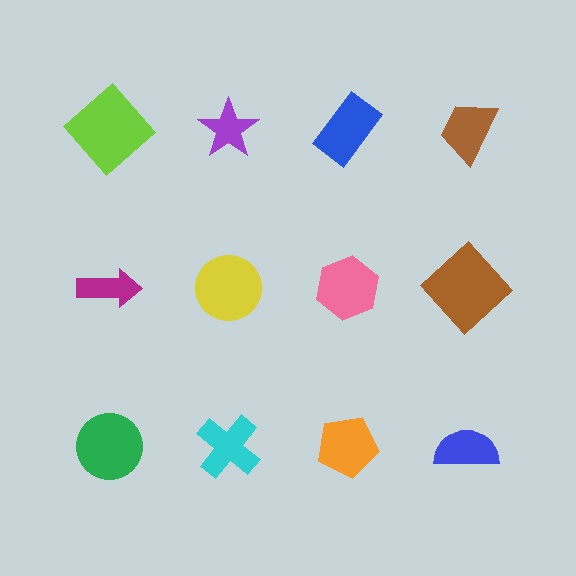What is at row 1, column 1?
A lime diamond.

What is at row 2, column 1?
A magenta arrow.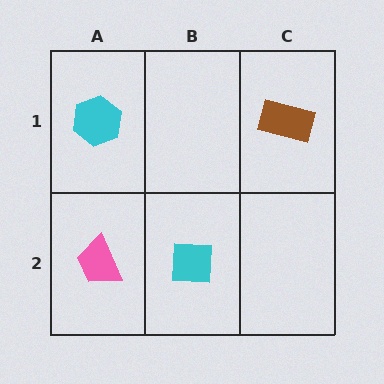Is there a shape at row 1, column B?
No, that cell is empty.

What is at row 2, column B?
A cyan square.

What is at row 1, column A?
A cyan hexagon.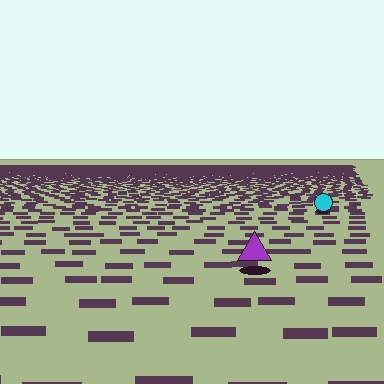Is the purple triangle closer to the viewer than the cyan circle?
Yes. The purple triangle is closer — you can tell from the texture gradient: the ground texture is coarser near it.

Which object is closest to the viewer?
The purple triangle is closest. The texture marks near it are larger and more spread out.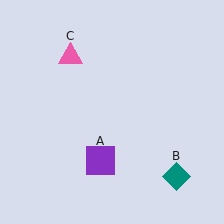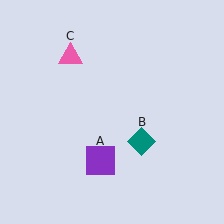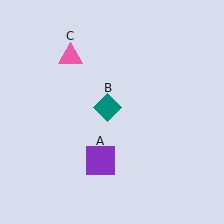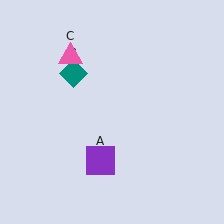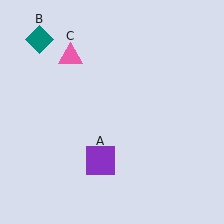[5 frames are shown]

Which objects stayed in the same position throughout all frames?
Purple square (object A) and pink triangle (object C) remained stationary.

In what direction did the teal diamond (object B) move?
The teal diamond (object B) moved up and to the left.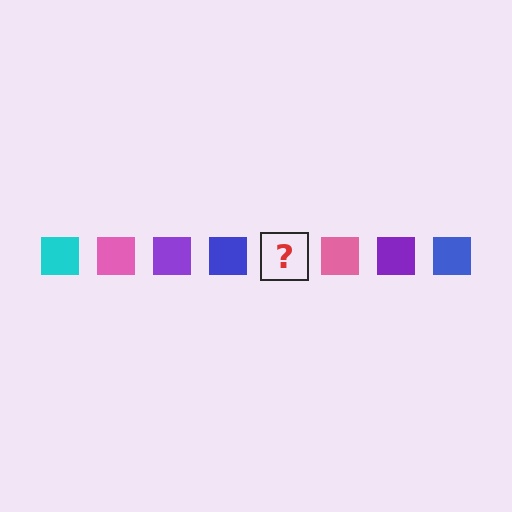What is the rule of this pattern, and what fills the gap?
The rule is that the pattern cycles through cyan, pink, purple, blue squares. The gap should be filled with a cyan square.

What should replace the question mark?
The question mark should be replaced with a cyan square.